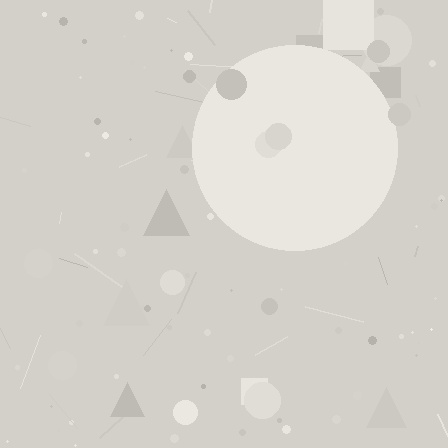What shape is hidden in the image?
A circle is hidden in the image.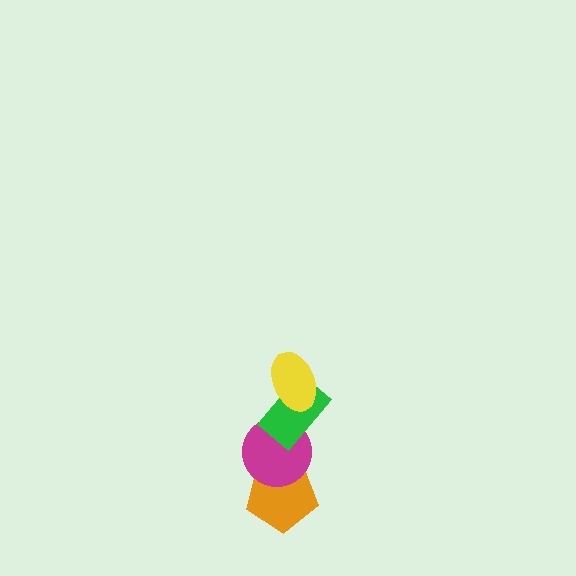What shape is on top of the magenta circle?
The green rectangle is on top of the magenta circle.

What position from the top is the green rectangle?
The green rectangle is 2nd from the top.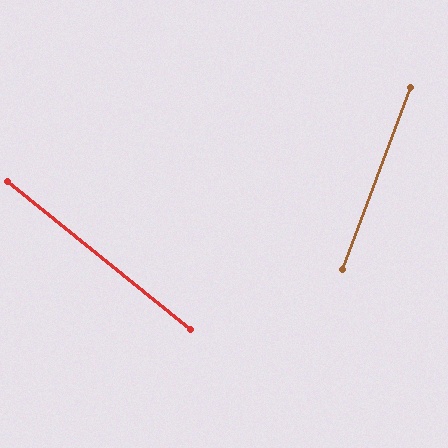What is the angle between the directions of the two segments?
Approximately 71 degrees.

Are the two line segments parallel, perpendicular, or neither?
Neither parallel nor perpendicular — they differ by about 71°.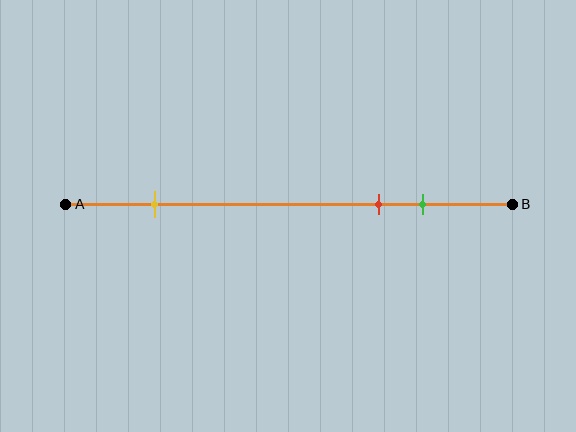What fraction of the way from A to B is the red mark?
The red mark is approximately 70% (0.7) of the way from A to B.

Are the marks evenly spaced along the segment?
No, the marks are not evenly spaced.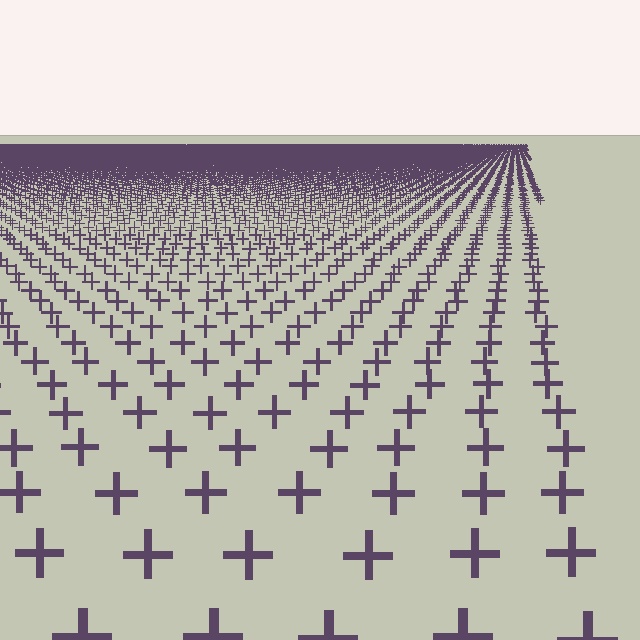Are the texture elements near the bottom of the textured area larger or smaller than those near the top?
Larger. Near the bottom, elements are closer to the viewer and appear at a bigger on-screen size.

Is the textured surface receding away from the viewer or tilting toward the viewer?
The surface is receding away from the viewer. Texture elements get smaller and denser toward the top.